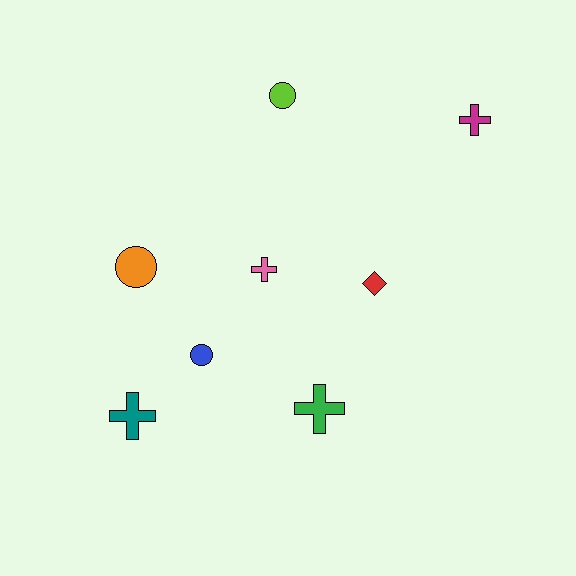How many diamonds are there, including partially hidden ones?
There is 1 diamond.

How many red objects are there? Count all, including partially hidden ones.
There is 1 red object.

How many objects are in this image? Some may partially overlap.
There are 8 objects.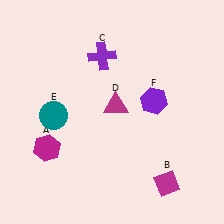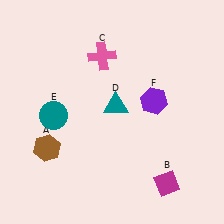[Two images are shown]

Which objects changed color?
A changed from magenta to brown. C changed from purple to pink. D changed from magenta to teal.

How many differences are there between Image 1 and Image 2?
There are 3 differences between the two images.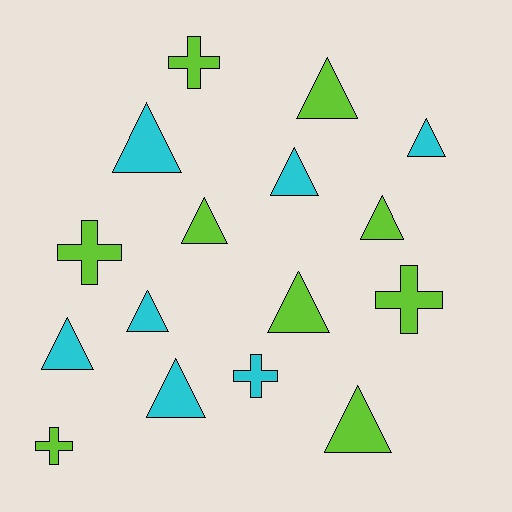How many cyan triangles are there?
There are 6 cyan triangles.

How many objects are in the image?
There are 16 objects.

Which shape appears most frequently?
Triangle, with 11 objects.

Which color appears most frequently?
Lime, with 9 objects.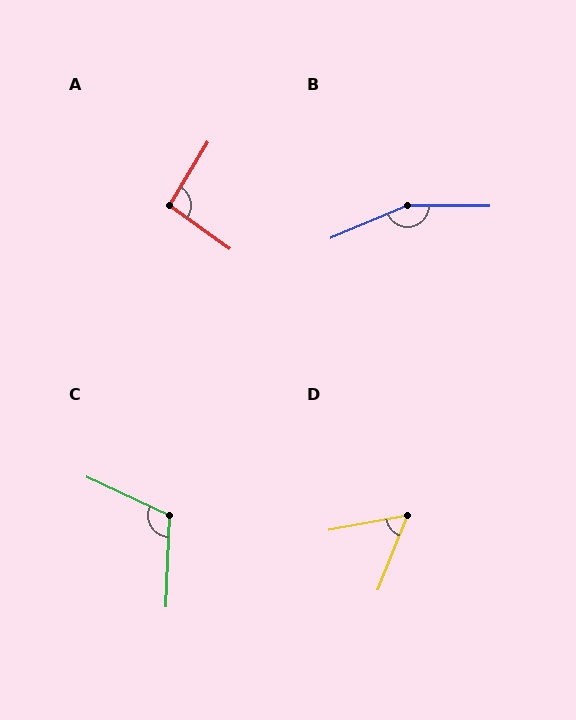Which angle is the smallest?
D, at approximately 58 degrees.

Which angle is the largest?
B, at approximately 156 degrees.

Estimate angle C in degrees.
Approximately 113 degrees.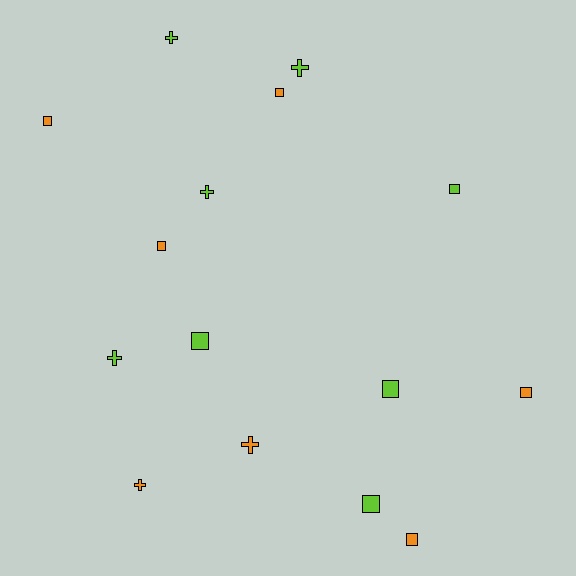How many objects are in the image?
There are 15 objects.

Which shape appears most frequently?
Square, with 9 objects.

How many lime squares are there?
There are 4 lime squares.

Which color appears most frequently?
Lime, with 8 objects.